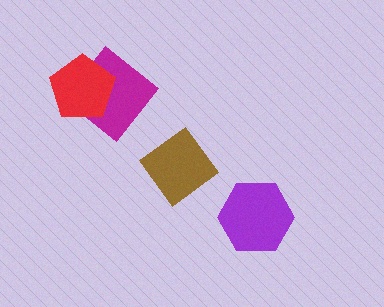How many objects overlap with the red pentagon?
1 object overlaps with the red pentagon.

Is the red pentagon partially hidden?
No, no other shape covers it.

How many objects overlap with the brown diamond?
0 objects overlap with the brown diamond.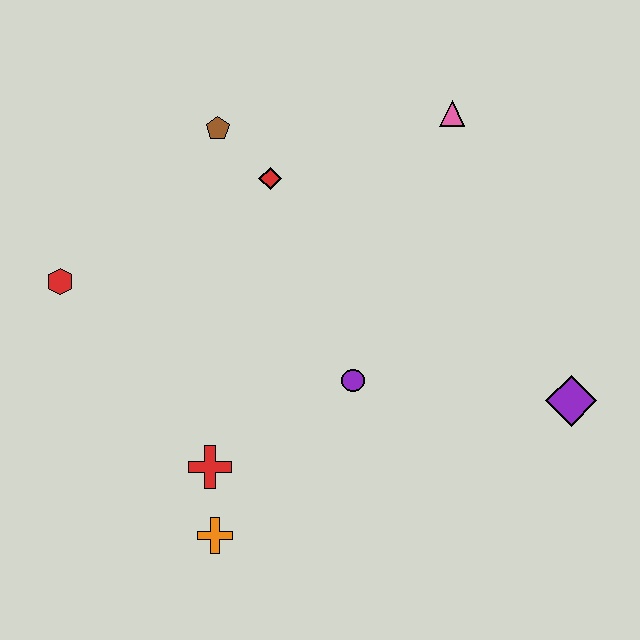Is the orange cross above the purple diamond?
No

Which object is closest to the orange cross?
The red cross is closest to the orange cross.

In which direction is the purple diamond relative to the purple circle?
The purple diamond is to the right of the purple circle.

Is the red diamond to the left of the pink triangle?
Yes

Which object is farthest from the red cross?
The pink triangle is farthest from the red cross.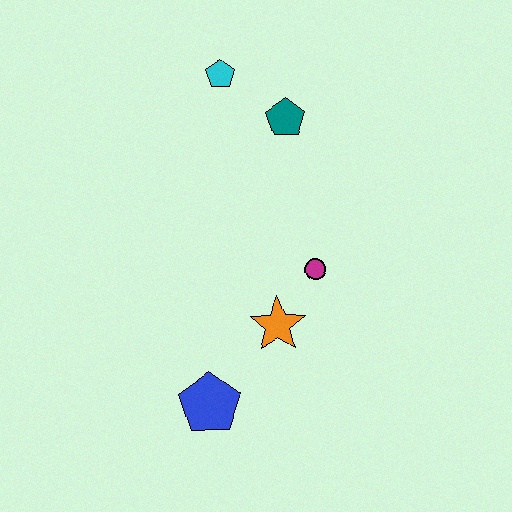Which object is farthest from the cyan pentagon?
The blue pentagon is farthest from the cyan pentagon.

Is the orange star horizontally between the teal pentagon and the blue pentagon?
Yes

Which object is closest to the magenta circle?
The orange star is closest to the magenta circle.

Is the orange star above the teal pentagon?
No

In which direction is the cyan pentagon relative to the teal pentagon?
The cyan pentagon is to the left of the teal pentagon.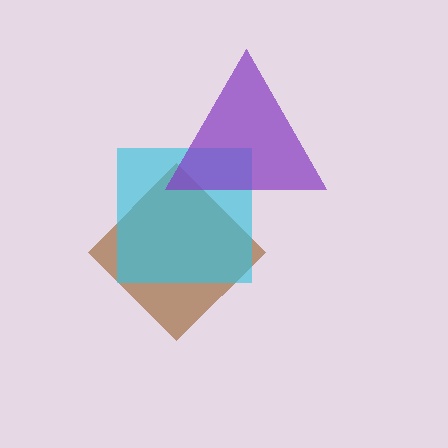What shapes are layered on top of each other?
The layered shapes are: a brown diamond, a cyan square, a purple triangle.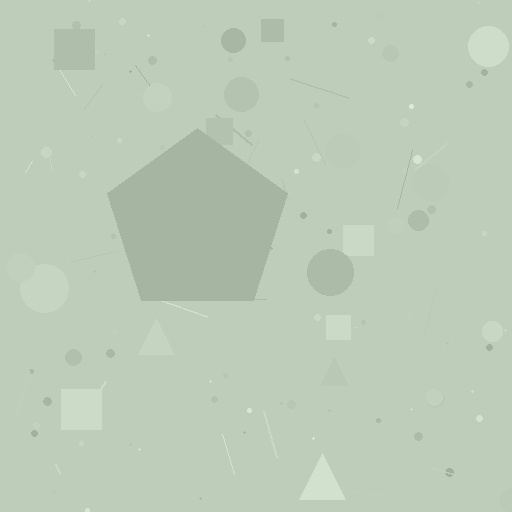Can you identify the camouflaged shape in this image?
The camouflaged shape is a pentagon.